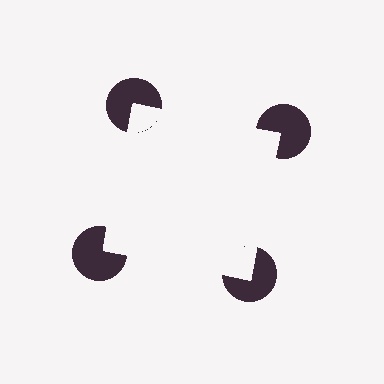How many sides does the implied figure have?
4 sides.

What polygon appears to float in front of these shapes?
An illusory square — its edges are inferred from the aligned wedge cuts in the pac-man discs, not physically drawn.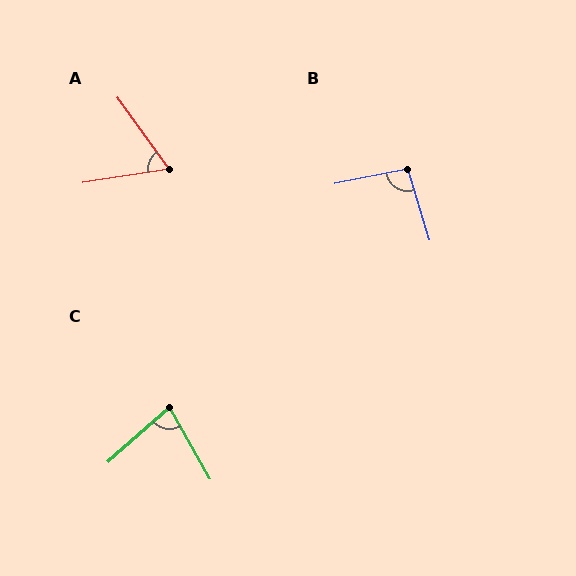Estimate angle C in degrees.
Approximately 79 degrees.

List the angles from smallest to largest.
A (63°), C (79°), B (95°).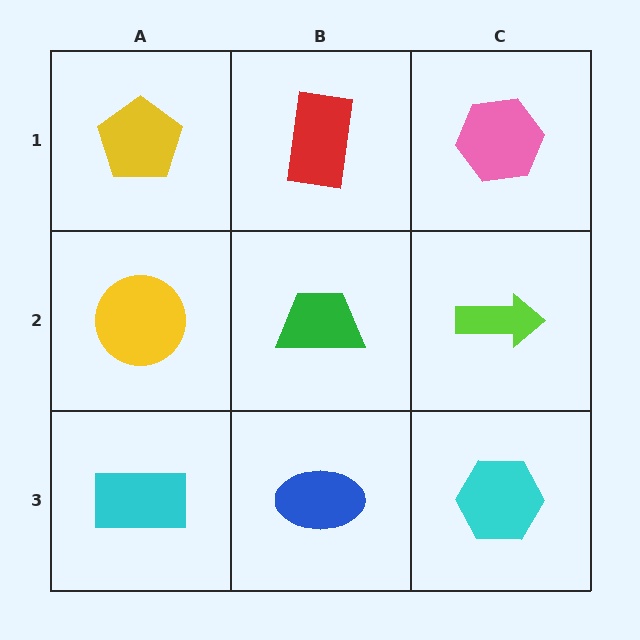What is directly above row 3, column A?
A yellow circle.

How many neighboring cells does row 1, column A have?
2.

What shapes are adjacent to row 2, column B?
A red rectangle (row 1, column B), a blue ellipse (row 3, column B), a yellow circle (row 2, column A), a lime arrow (row 2, column C).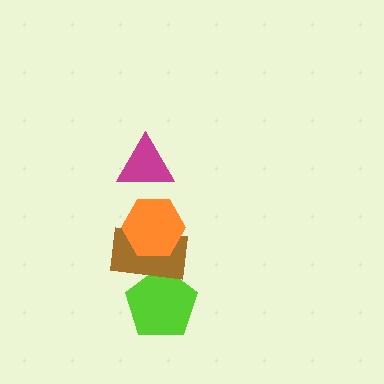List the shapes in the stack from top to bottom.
From top to bottom: the magenta triangle, the orange hexagon, the brown rectangle, the lime pentagon.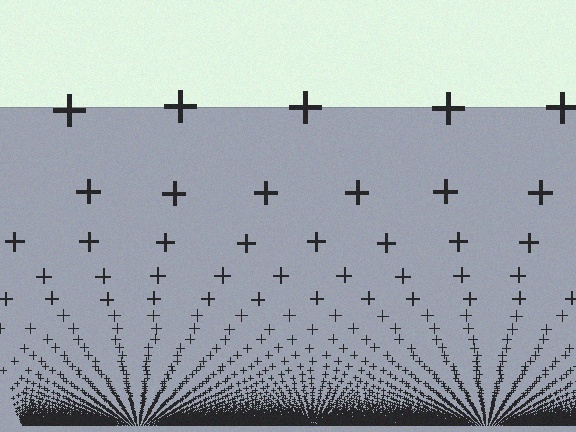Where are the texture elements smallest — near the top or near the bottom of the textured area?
Near the bottom.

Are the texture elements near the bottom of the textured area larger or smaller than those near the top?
Smaller. The gradient is inverted — elements near the bottom are smaller and denser.